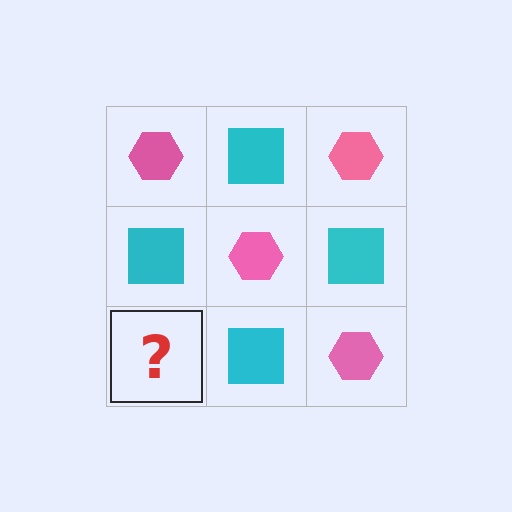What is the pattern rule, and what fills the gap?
The rule is that it alternates pink hexagon and cyan square in a checkerboard pattern. The gap should be filled with a pink hexagon.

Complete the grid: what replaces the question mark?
The question mark should be replaced with a pink hexagon.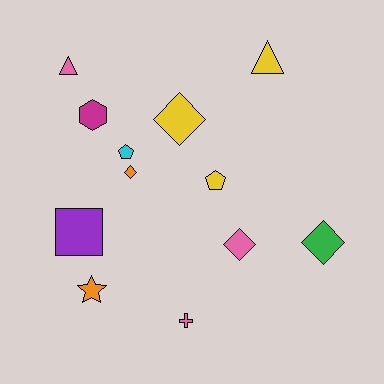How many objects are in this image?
There are 12 objects.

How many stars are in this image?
There is 1 star.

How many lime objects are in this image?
There are no lime objects.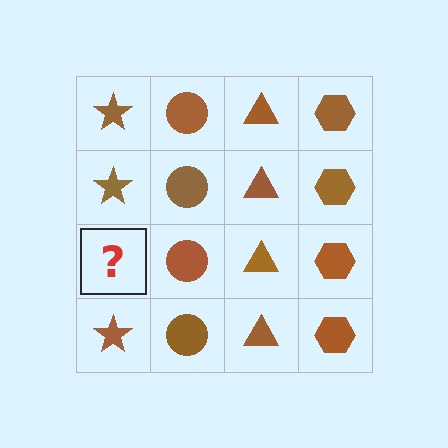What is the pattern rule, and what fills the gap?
The rule is that each column has a consistent shape. The gap should be filled with a brown star.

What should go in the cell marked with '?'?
The missing cell should contain a brown star.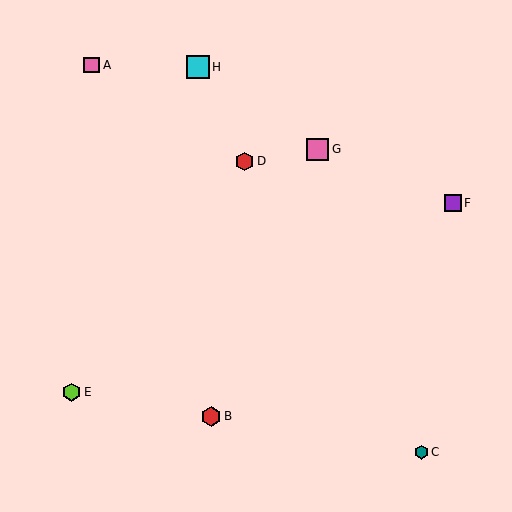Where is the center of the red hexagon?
The center of the red hexagon is at (245, 161).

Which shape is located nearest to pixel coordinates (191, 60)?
The cyan square (labeled H) at (198, 67) is nearest to that location.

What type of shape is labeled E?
Shape E is a lime hexagon.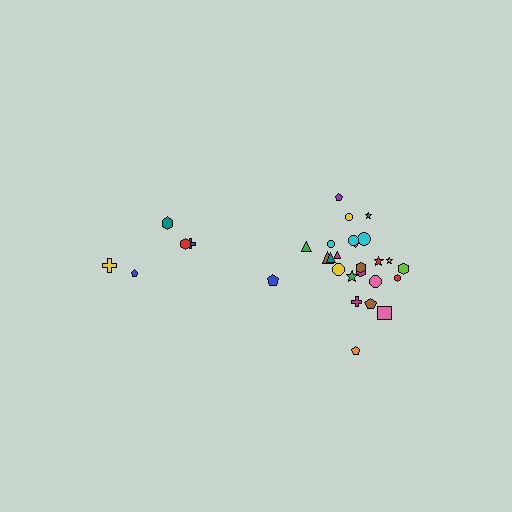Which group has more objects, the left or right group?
The right group.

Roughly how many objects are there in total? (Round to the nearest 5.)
Roughly 30 objects in total.